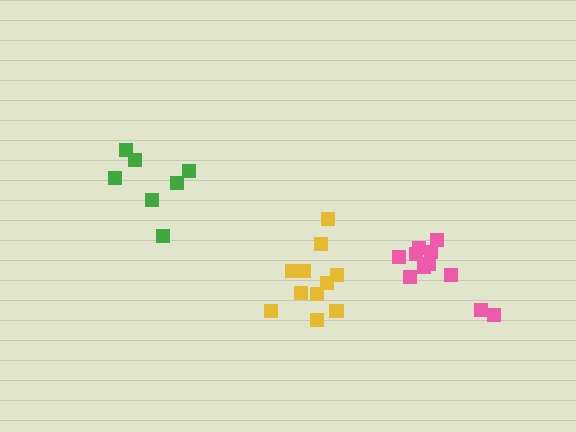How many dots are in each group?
Group 1: 7 dots, Group 2: 11 dots, Group 3: 11 dots (29 total).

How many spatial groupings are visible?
There are 3 spatial groupings.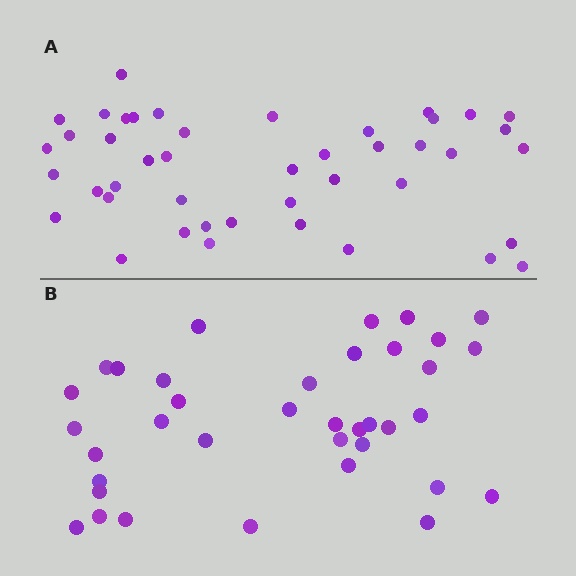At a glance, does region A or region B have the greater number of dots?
Region A (the top region) has more dots.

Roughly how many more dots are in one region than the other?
Region A has roughly 8 or so more dots than region B.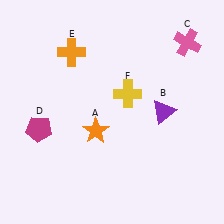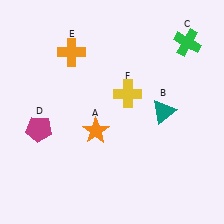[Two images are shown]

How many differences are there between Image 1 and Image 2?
There are 2 differences between the two images.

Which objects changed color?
B changed from purple to teal. C changed from pink to green.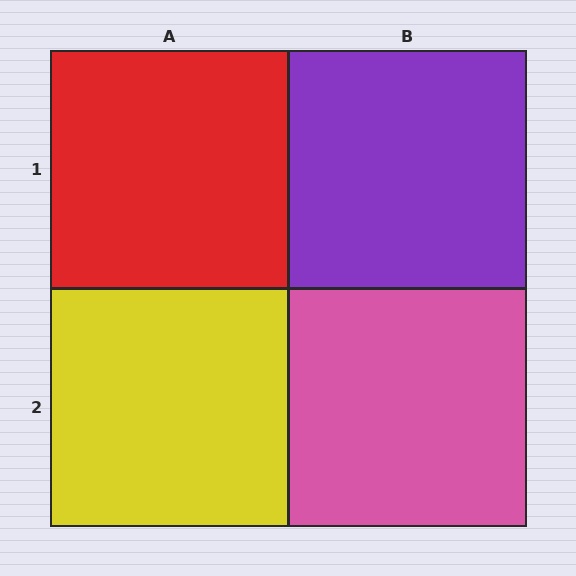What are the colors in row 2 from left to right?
Yellow, pink.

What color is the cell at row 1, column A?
Red.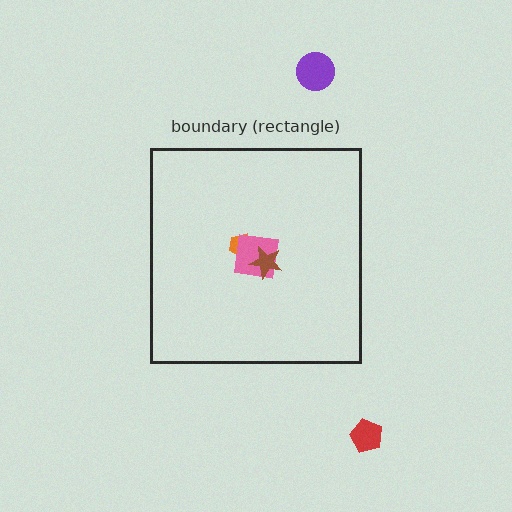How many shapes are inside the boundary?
3 inside, 2 outside.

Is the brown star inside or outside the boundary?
Inside.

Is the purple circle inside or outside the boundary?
Outside.